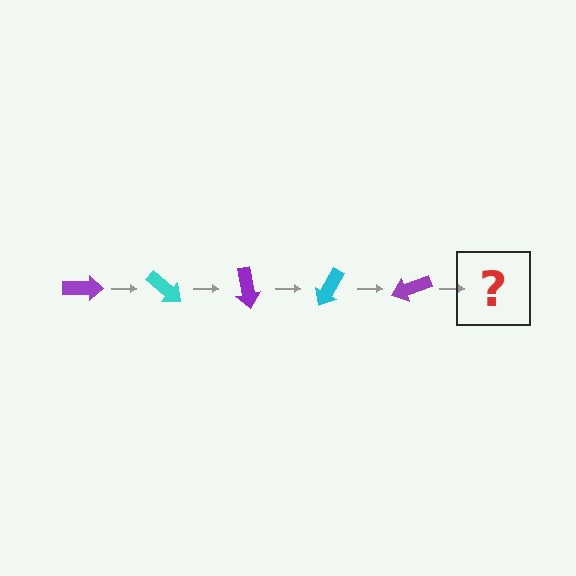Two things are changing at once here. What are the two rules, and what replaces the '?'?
The two rules are that it rotates 40 degrees each step and the color cycles through purple and cyan. The '?' should be a cyan arrow, rotated 200 degrees from the start.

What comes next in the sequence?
The next element should be a cyan arrow, rotated 200 degrees from the start.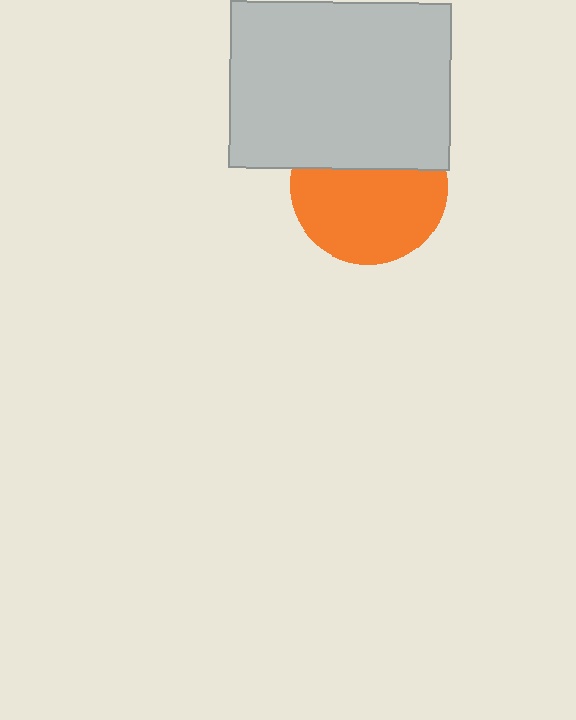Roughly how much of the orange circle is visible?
About half of it is visible (roughly 62%).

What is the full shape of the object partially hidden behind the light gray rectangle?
The partially hidden object is an orange circle.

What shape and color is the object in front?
The object in front is a light gray rectangle.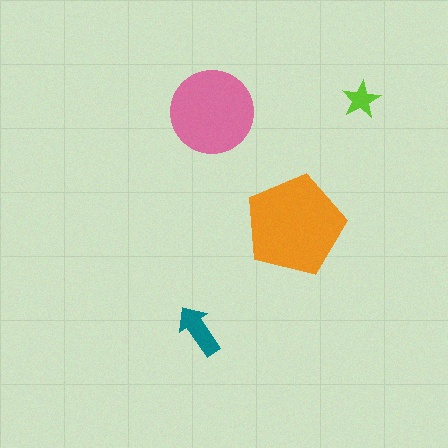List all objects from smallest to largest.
The lime star, the teal arrow, the pink circle, the orange pentagon.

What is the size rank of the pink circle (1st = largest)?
2nd.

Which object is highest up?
The lime star is topmost.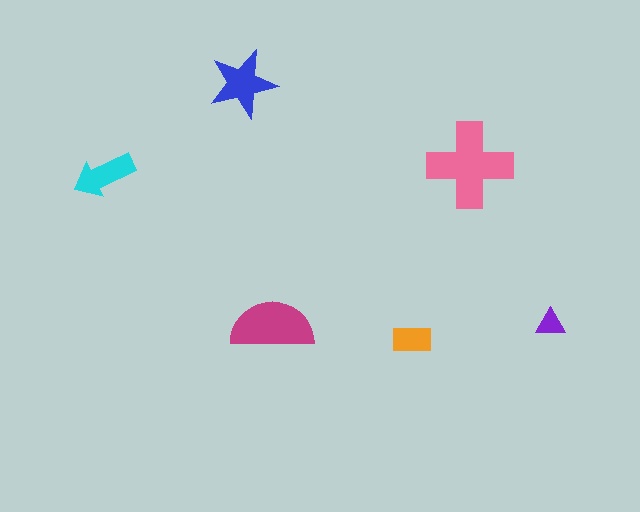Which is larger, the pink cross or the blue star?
The pink cross.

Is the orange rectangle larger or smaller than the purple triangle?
Larger.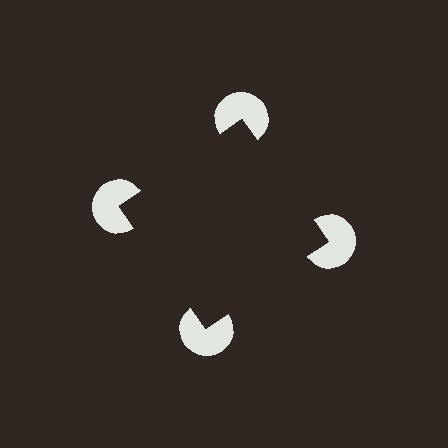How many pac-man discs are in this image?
There are 4 — one at each vertex of the illusory square.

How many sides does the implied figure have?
4 sides.